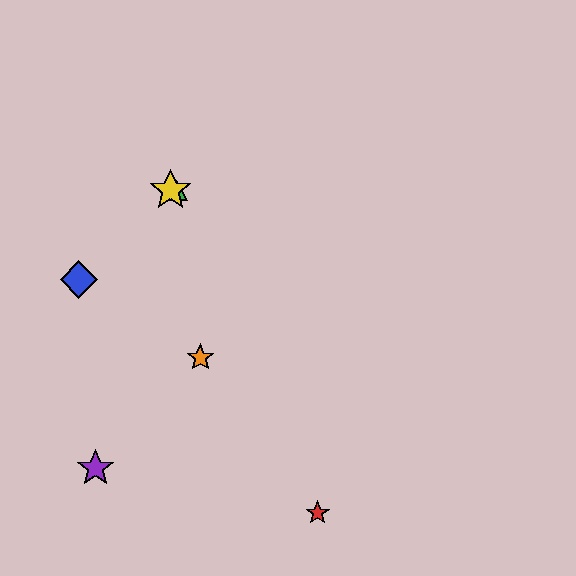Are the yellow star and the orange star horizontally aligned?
No, the yellow star is at y≈190 and the orange star is at y≈358.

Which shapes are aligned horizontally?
The green triangle, the yellow star are aligned horizontally.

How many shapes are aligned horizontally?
2 shapes (the green triangle, the yellow star) are aligned horizontally.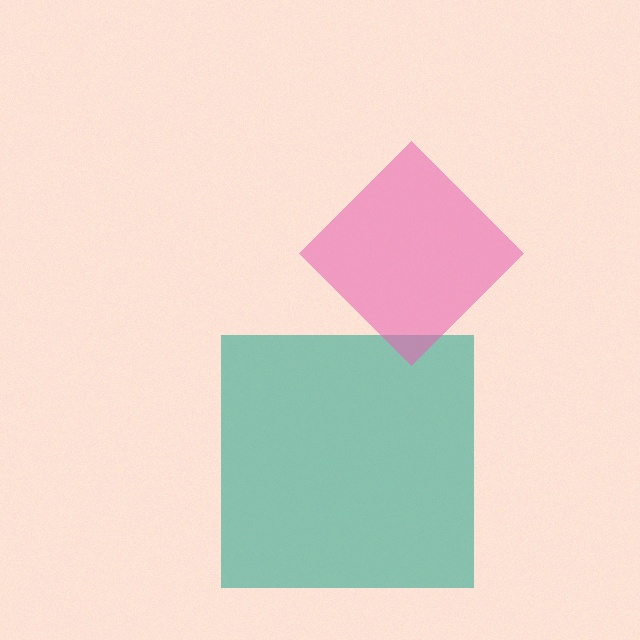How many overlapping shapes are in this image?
There are 2 overlapping shapes in the image.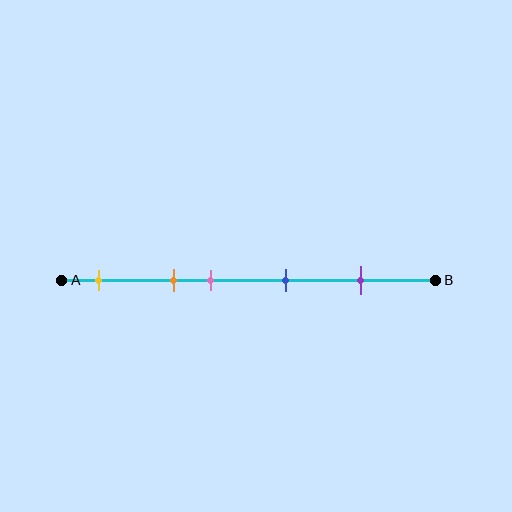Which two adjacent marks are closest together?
The orange and pink marks are the closest adjacent pair.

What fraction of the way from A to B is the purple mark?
The purple mark is approximately 80% (0.8) of the way from A to B.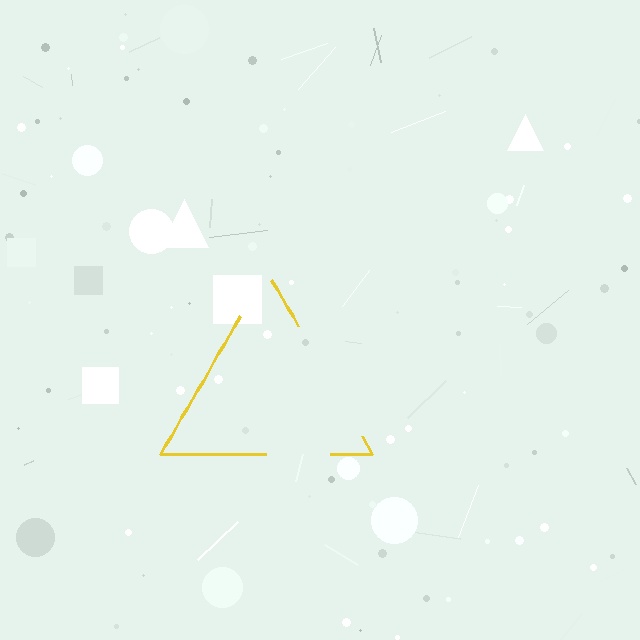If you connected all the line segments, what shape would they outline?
They would outline a triangle.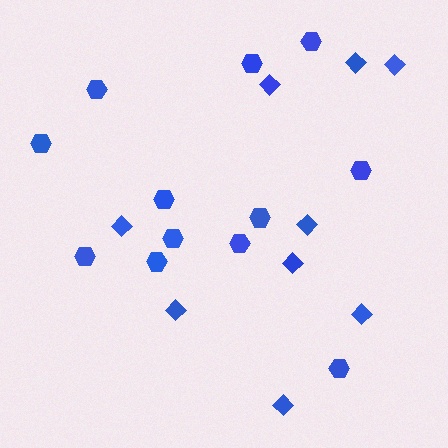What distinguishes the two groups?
There are 2 groups: one group of diamonds (9) and one group of hexagons (12).